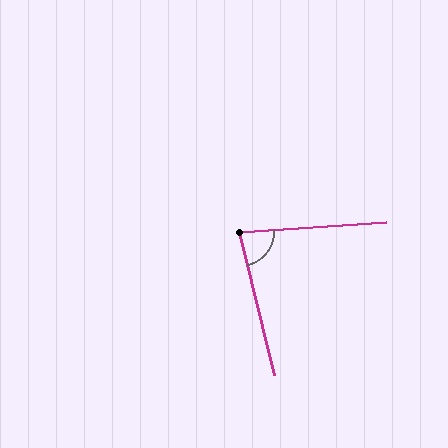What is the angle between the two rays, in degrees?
Approximately 80 degrees.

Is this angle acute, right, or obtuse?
It is acute.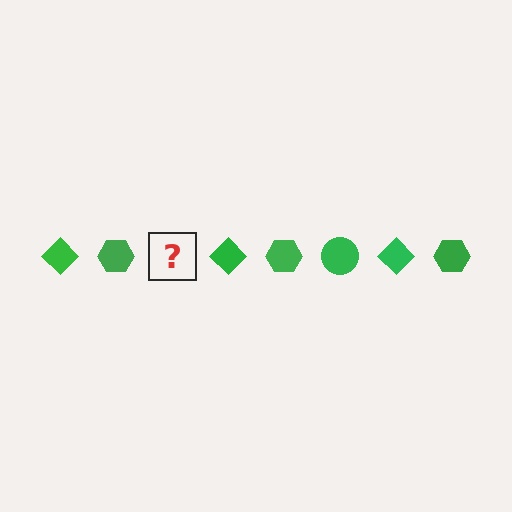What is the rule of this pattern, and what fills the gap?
The rule is that the pattern cycles through diamond, hexagon, circle shapes in green. The gap should be filled with a green circle.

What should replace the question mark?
The question mark should be replaced with a green circle.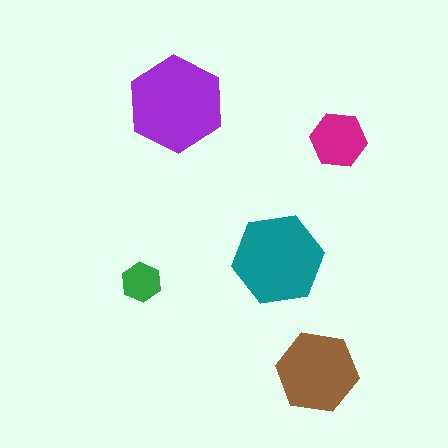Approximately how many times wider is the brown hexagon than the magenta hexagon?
About 1.5 times wider.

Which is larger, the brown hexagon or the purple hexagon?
The purple one.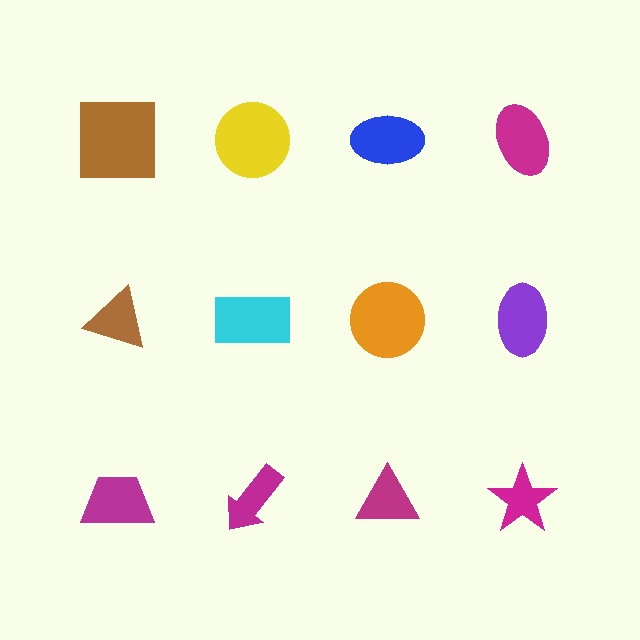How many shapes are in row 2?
4 shapes.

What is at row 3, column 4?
A magenta star.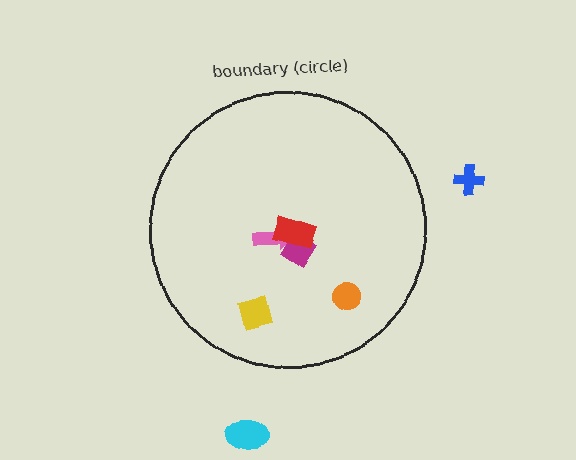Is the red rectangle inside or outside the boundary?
Inside.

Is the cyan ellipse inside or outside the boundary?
Outside.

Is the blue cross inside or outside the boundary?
Outside.